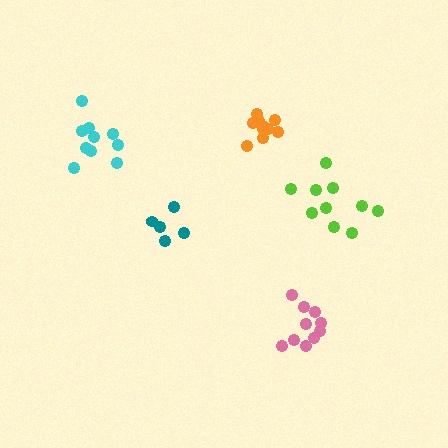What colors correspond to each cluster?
The clusters are colored: teal, cyan, pink, orange, lime.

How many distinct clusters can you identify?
There are 5 distinct clusters.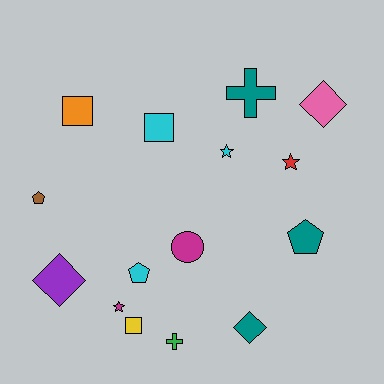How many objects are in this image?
There are 15 objects.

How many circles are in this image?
There is 1 circle.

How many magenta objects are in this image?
There are 2 magenta objects.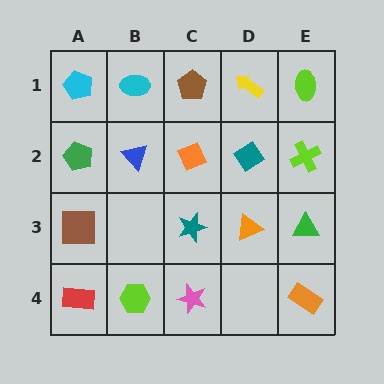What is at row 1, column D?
A yellow arrow.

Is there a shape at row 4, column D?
No, that cell is empty.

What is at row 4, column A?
A red rectangle.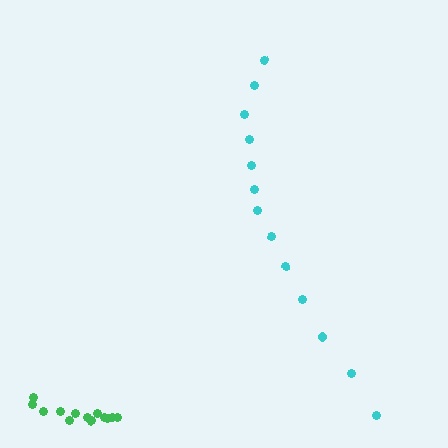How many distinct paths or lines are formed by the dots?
There are 2 distinct paths.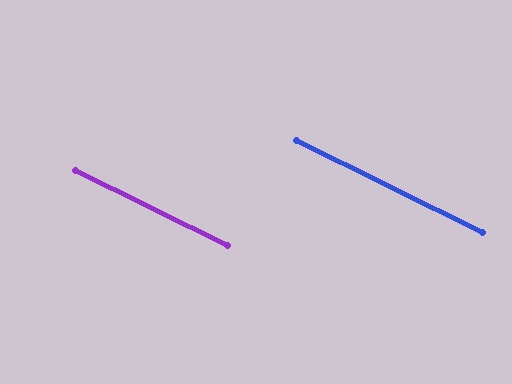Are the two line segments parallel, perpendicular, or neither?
Parallel — their directions differ by only 0.0°.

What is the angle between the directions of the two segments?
Approximately 0 degrees.